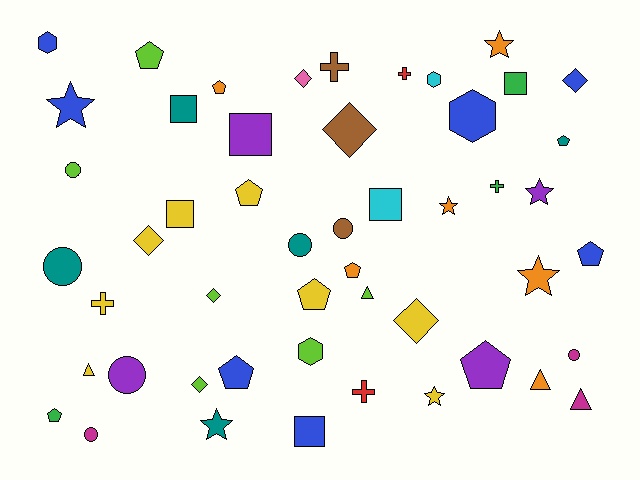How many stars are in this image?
There are 7 stars.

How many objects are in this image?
There are 50 objects.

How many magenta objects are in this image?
There are 3 magenta objects.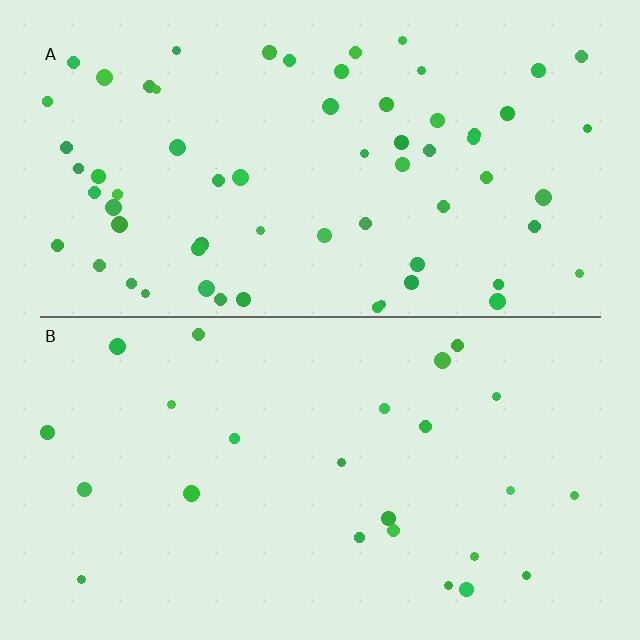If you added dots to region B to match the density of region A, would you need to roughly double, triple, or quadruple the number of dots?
Approximately triple.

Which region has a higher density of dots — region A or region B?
A (the top).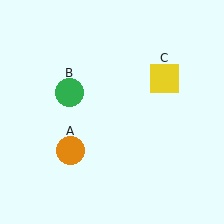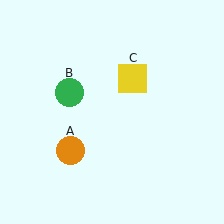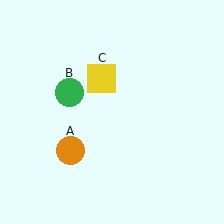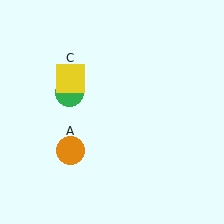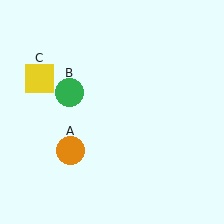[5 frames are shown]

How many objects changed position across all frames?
1 object changed position: yellow square (object C).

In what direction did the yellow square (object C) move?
The yellow square (object C) moved left.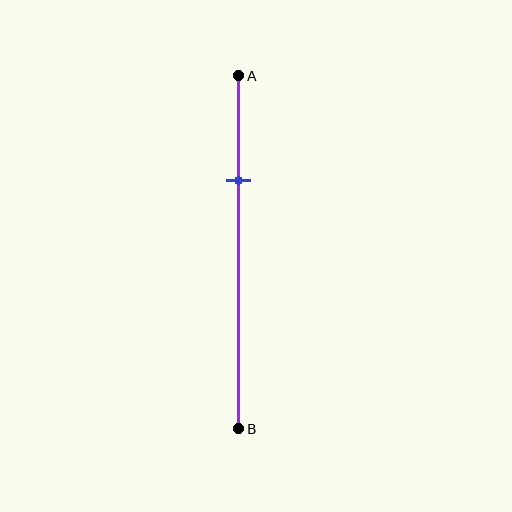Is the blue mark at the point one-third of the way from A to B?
No, the mark is at about 30% from A, not at the 33% one-third point.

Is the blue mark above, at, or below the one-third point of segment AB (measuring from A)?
The blue mark is above the one-third point of segment AB.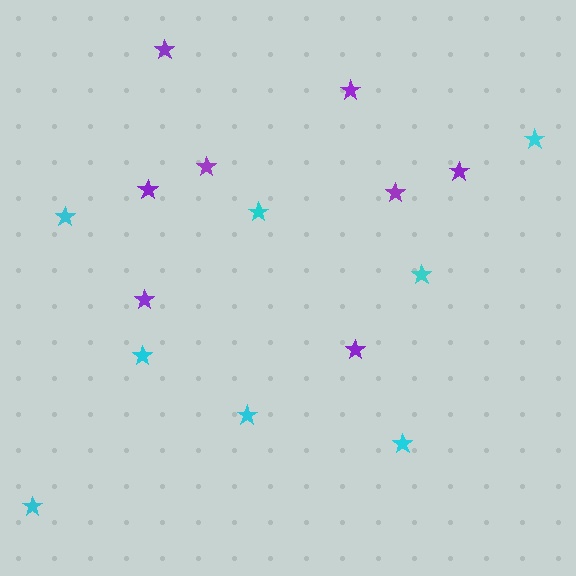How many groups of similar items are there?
There are 2 groups: one group of purple stars (8) and one group of cyan stars (8).